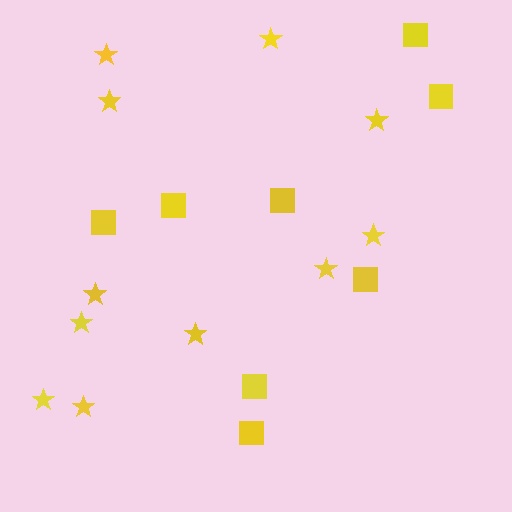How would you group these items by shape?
There are 2 groups: one group of squares (8) and one group of stars (11).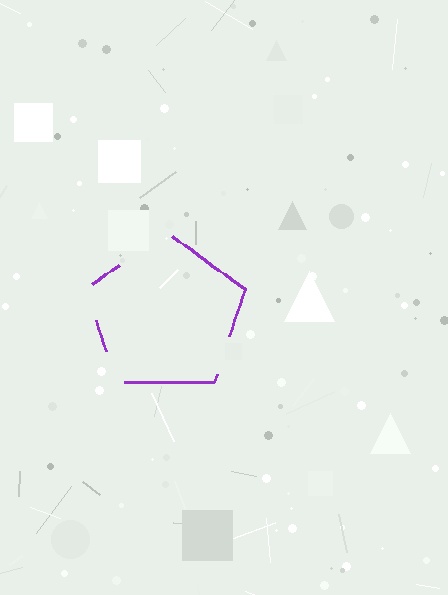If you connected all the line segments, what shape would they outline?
They would outline a pentagon.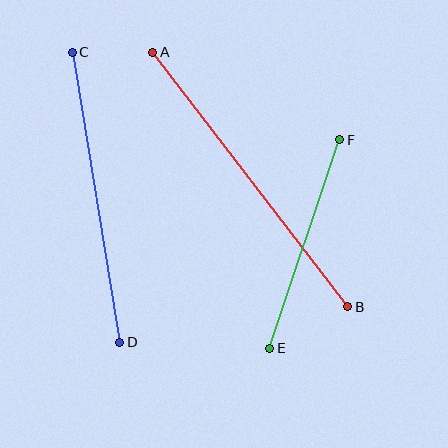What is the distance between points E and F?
The distance is approximately 220 pixels.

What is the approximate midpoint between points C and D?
The midpoint is at approximately (96, 197) pixels.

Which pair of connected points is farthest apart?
Points A and B are farthest apart.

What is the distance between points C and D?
The distance is approximately 294 pixels.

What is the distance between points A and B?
The distance is approximately 320 pixels.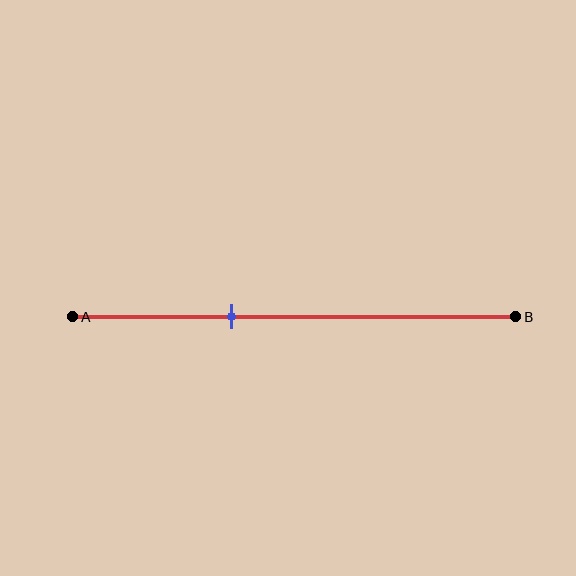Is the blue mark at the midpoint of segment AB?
No, the mark is at about 35% from A, not at the 50% midpoint.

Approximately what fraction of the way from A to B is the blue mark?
The blue mark is approximately 35% of the way from A to B.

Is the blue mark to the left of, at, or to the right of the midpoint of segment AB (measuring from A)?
The blue mark is to the left of the midpoint of segment AB.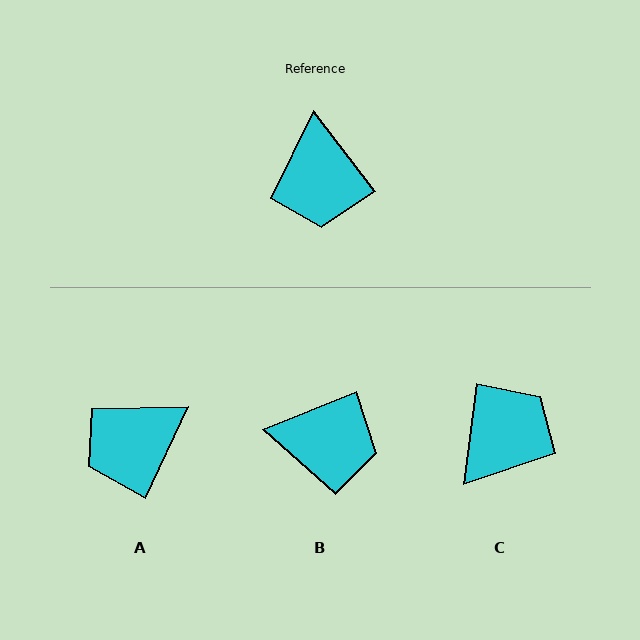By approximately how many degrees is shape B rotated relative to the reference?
Approximately 74 degrees counter-clockwise.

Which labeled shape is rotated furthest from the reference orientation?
C, about 135 degrees away.